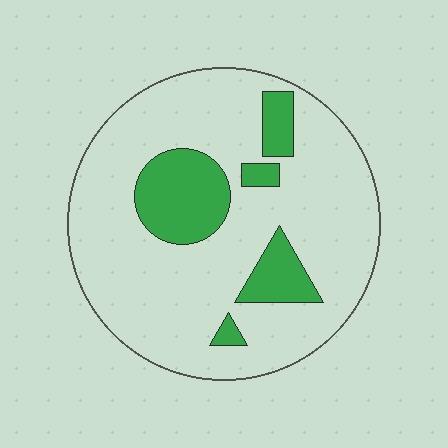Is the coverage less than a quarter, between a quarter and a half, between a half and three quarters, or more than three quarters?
Less than a quarter.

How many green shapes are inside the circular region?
5.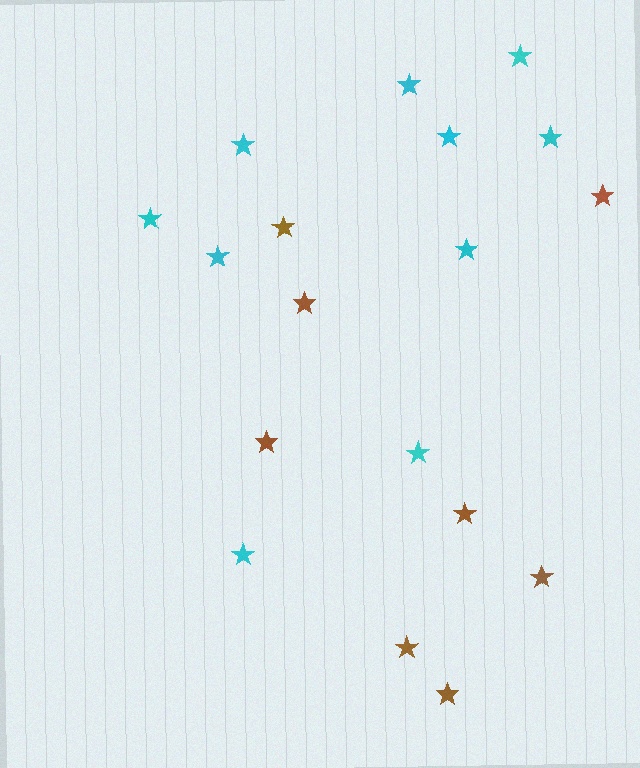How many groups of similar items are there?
There are 2 groups: one group of cyan stars (10) and one group of brown stars (8).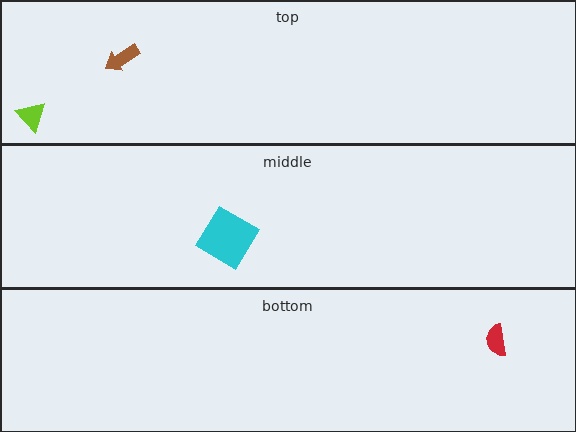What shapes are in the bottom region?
The red semicircle.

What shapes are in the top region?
The brown arrow, the lime triangle.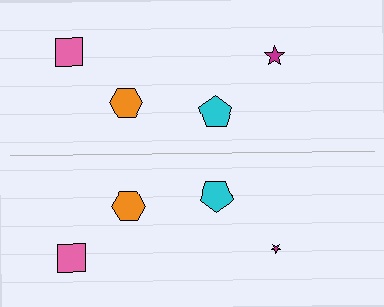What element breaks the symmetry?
The magenta star on the bottom side has a different size than its mirror counterpart.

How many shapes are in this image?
There are 8 shapes in this image.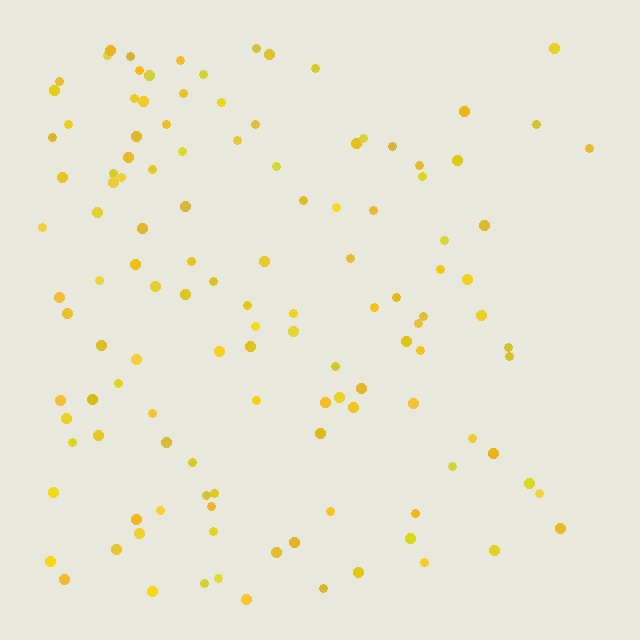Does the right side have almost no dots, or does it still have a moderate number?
Still a moderate number, just noticeably fewer than the left.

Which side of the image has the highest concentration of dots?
The left.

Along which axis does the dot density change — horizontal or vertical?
Horizontal.